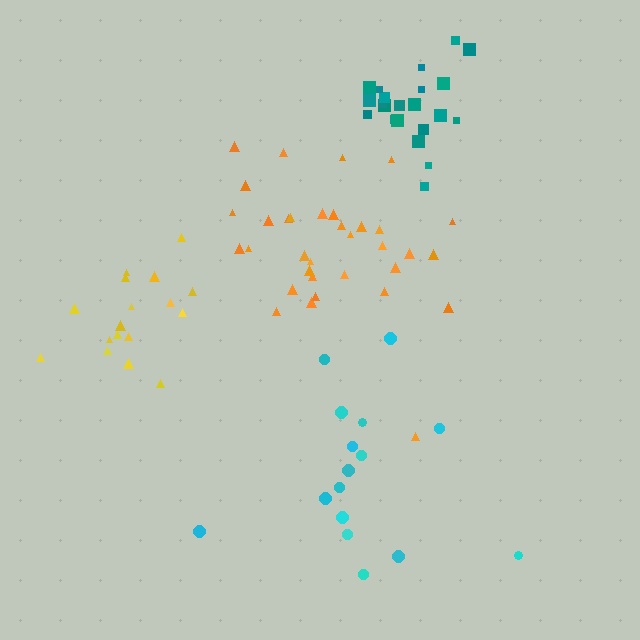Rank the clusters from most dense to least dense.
teal, yellow, orange, cyan.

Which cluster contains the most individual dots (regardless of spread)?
Orange (34).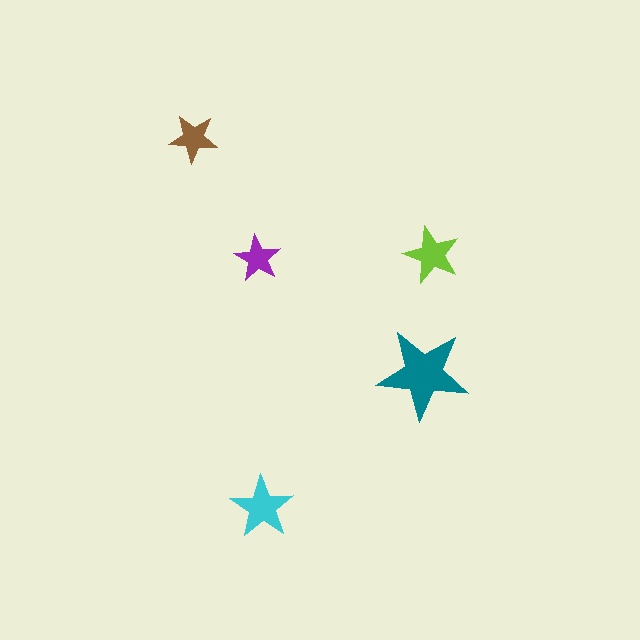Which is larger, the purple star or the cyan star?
The cyan one.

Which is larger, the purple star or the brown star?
The brown one.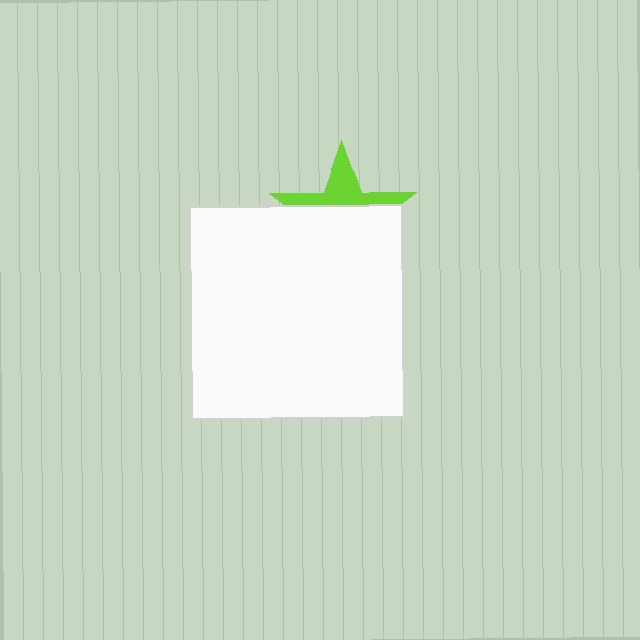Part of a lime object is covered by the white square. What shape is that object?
It is a star.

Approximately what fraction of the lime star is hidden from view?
Roughly 63% of the lime star is hidden behind the white square.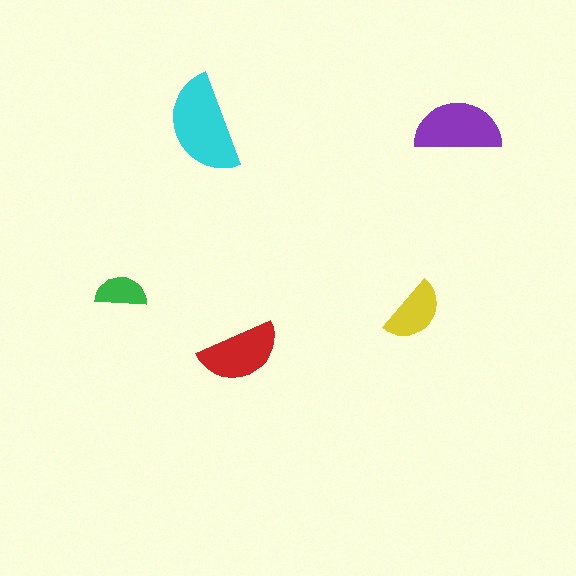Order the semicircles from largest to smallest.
the cyan one, the purple one, the red one, the yellow one, the green one.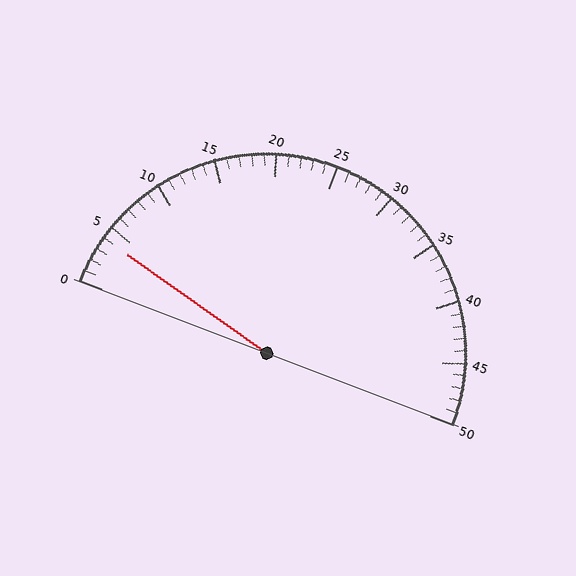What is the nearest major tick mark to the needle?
The nearest major tick mark is 5.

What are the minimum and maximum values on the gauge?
The gauge ranges from 0 to 50.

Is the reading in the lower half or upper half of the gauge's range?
The reading is in the lower half of the range (0 to 50).